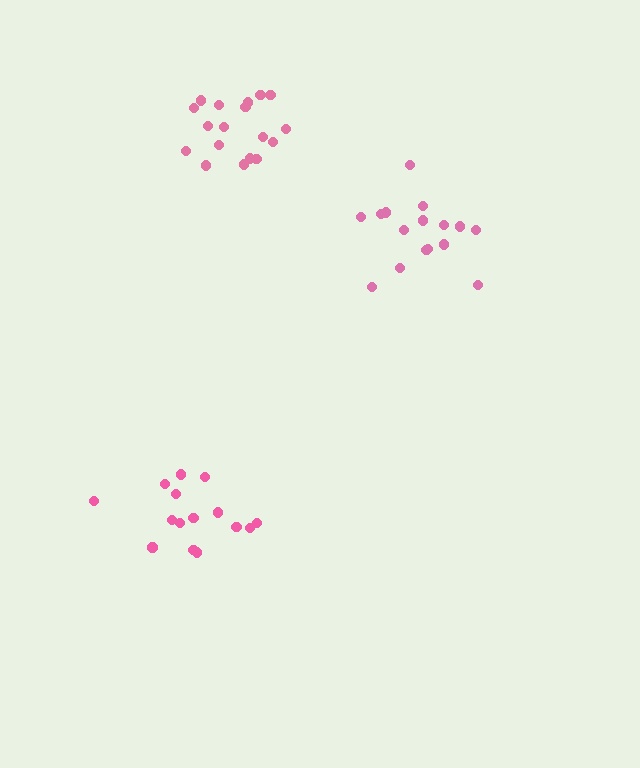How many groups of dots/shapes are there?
There are 3 groups.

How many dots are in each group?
Group 1: 15 dots, Group 2: 18 dots, Group 3: 16 dots (49 total).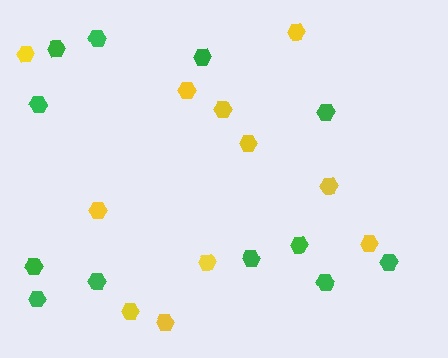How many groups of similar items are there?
There are 2 groups: one group of yellow hexagons (11) and one group of green hexagons (12).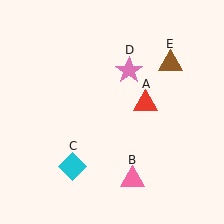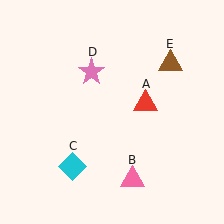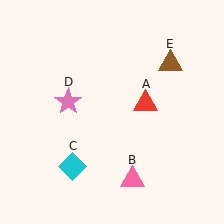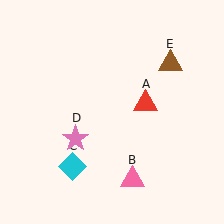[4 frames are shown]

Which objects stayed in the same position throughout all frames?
Red triangle (object A) and pink triangle (object B) and cyan diamond (object C) and brown triangle (object E) remained stationary.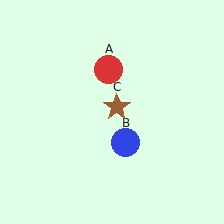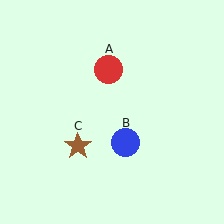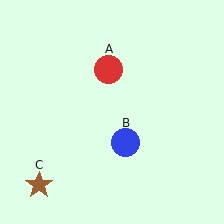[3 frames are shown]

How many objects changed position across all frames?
1 object changed position: brown star (object C).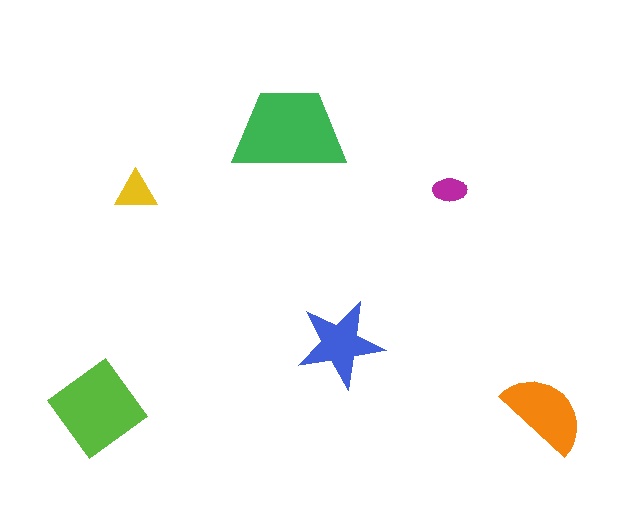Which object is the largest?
The green trapezoid.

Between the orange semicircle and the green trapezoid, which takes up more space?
The green trapezoid.